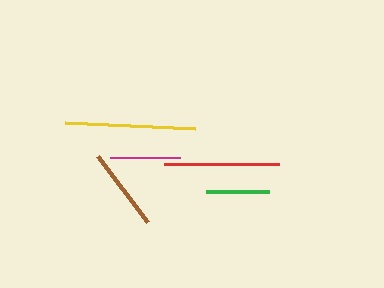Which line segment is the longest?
The yellow line is the longest at approximately 130 pixels.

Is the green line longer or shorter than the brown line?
The brown line is longer than the green line.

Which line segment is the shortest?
The green line is the shortest at approximately 63 pixels.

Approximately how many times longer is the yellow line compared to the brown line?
The yellow line is approximately 1.6 times the length of the brown line.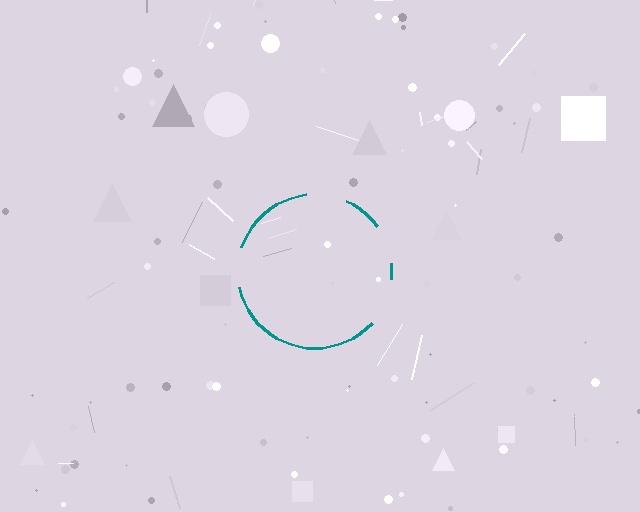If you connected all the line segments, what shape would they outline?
They would outline a circle.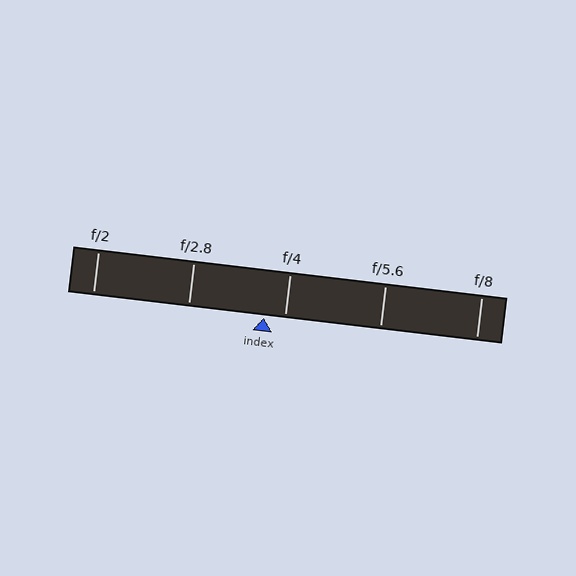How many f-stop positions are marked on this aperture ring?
There are 5 f-stop positions marked.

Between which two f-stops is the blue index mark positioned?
The index mark is between f/2.8 and f/4.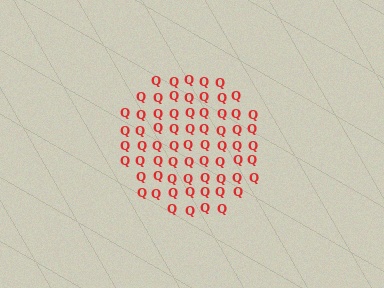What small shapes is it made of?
It is made of small letter Q's.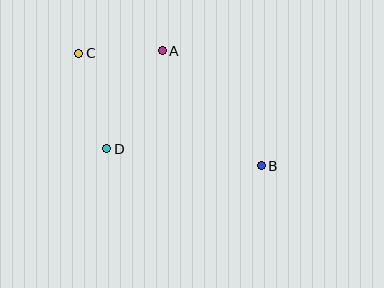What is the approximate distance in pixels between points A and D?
The distance between A and D is approximately 112 pixels.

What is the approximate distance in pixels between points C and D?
The distance between C and D is approximately 99 pixels.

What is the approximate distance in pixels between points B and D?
The distance between B and D is approximately 155 pixels.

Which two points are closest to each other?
Points A and C are closest to each other.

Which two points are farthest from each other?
Points B and C are farthest from each other.